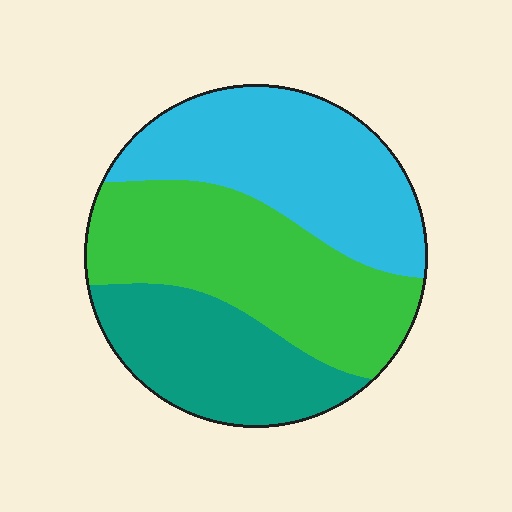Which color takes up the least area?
Teal, at roughly 25%.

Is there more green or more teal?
Green.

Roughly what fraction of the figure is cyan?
Cyan covers roughly 35% of the figure.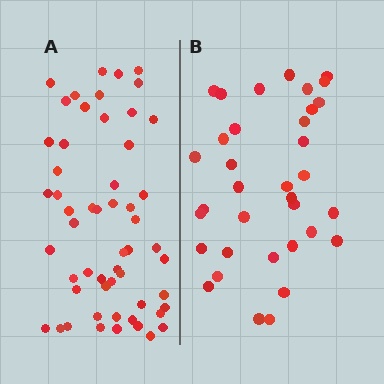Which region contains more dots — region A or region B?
Region A (the left region) has more dots.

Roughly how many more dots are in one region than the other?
Region A has approximately 20 more dots than region B.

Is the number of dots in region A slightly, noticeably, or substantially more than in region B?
Region A has substantially more. The ratio is roughly 1.6 to 1.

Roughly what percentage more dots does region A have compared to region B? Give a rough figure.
About 55% more.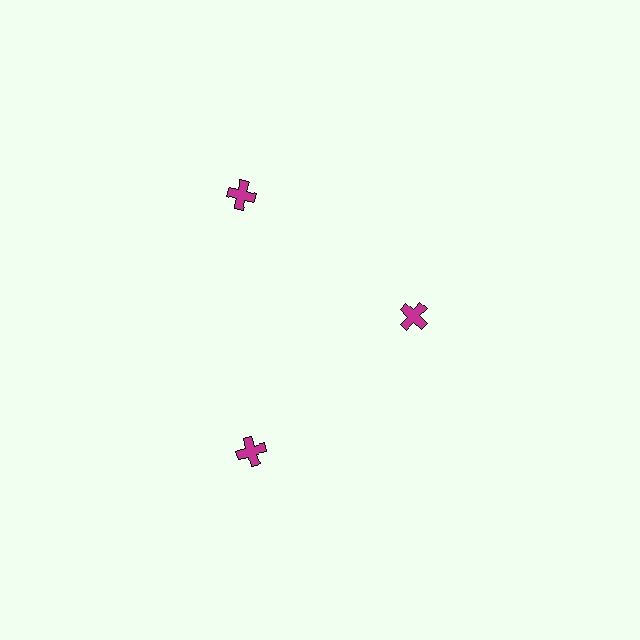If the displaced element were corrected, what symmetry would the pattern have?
It would have 3-fold rotational symmetry — the pattern would map onto itself every 120 degrees.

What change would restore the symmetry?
The symmetry would be restored by moving it outward, back onto the ring so that all 3 crosses sit at equal angles and equal distance from the center.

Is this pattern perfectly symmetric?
No. The 3 magenta crosses are arranged in a ring, but one element near the 3 o'clock position is pulled inward toward the center, breaking the 3-fold rotational symmetry.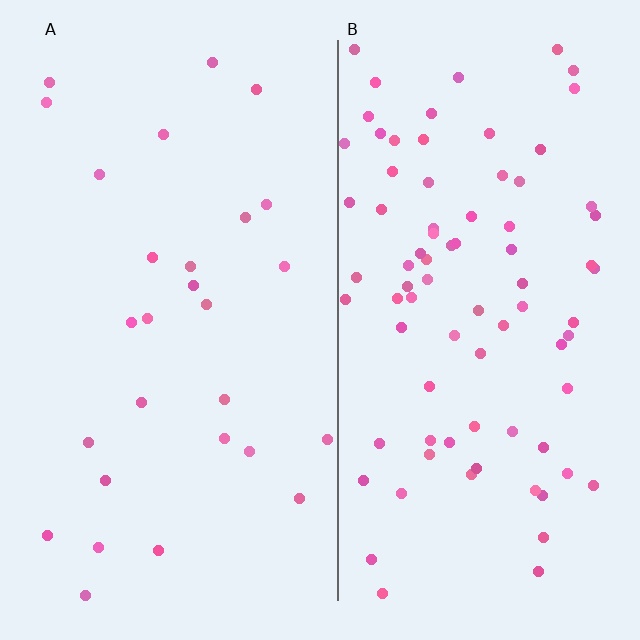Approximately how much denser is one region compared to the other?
Approximately 3.0× — region B over region A.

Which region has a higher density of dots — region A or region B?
B (the right).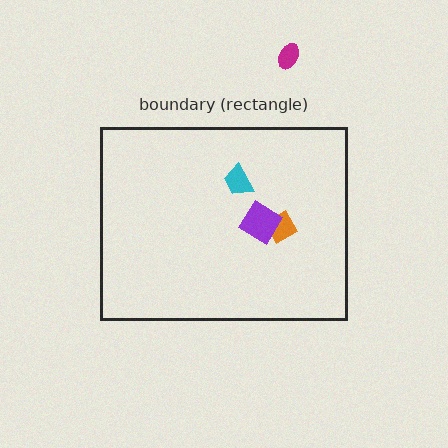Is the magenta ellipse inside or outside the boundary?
Outside.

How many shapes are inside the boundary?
3 inside, 1 outside.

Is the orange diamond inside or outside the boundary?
Inside.